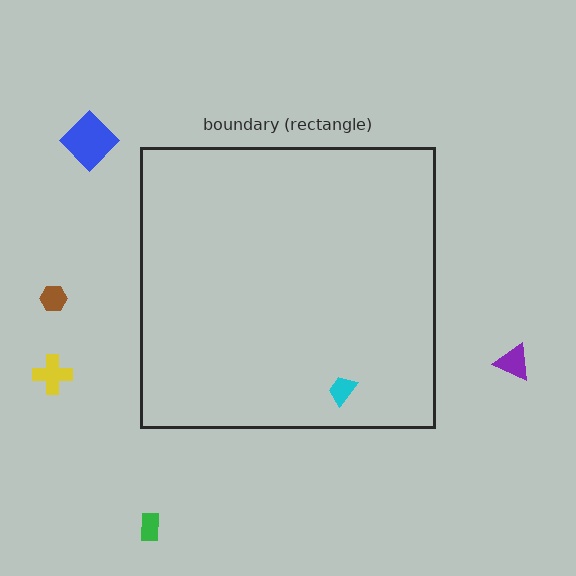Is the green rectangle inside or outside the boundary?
Outside.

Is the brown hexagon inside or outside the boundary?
Outside.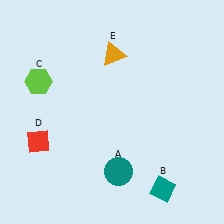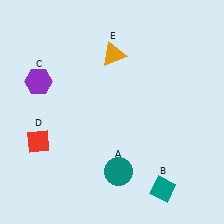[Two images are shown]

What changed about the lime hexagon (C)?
In Image 1, C is lime. In Image 2, it changed to purple.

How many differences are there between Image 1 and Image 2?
There is 1 difference between the two images.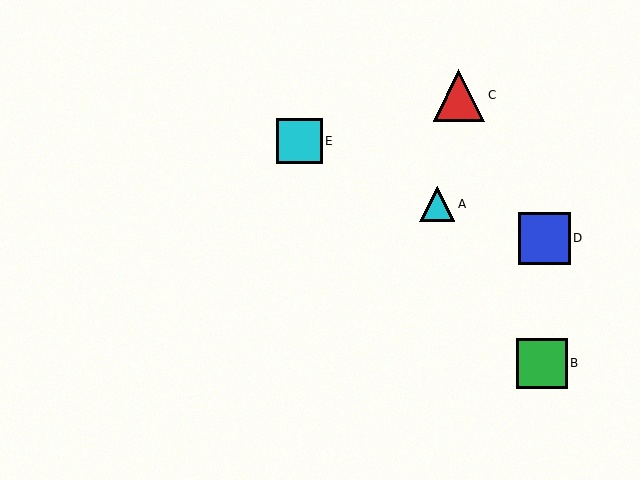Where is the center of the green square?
The center of the green square is at (542, 363).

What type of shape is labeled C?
Shape C is a red triangle.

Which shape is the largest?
The blue square (labeled D) is the largest.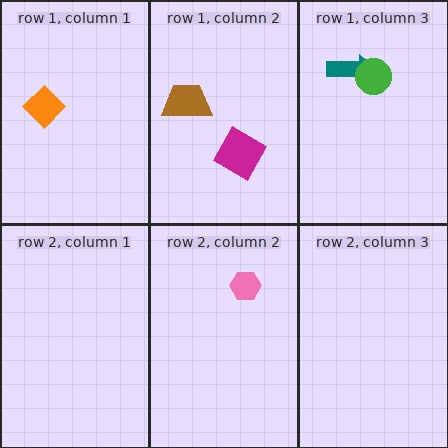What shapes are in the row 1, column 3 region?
The teal arrow, the green circle.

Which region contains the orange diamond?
The row 1, column 1 region.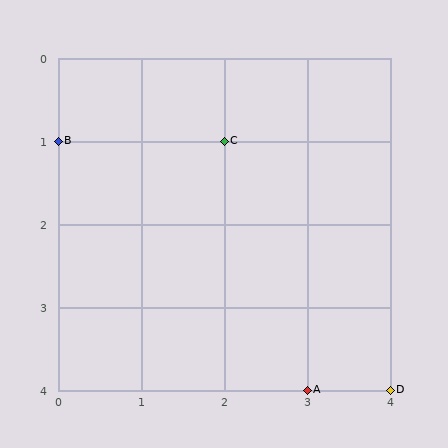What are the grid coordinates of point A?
Point A is at grid coordinates (3, 4).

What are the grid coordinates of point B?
Point B is at grid coordinates (0, 1).